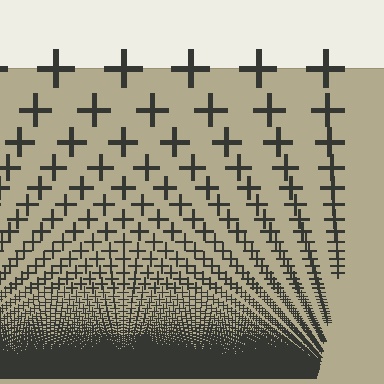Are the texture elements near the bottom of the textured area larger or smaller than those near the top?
Smaller. The gradient is inverted — elements near the bottom are smaller and denser.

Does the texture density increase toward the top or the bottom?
Density increases toward the bottom.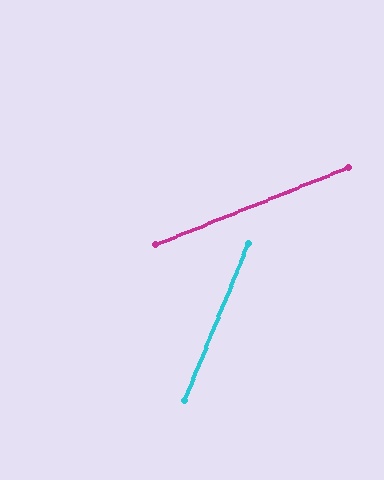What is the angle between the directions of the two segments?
Approximately 46 degrees.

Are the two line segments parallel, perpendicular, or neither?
Neither parallel nor perpendicular — they differ by about 46°.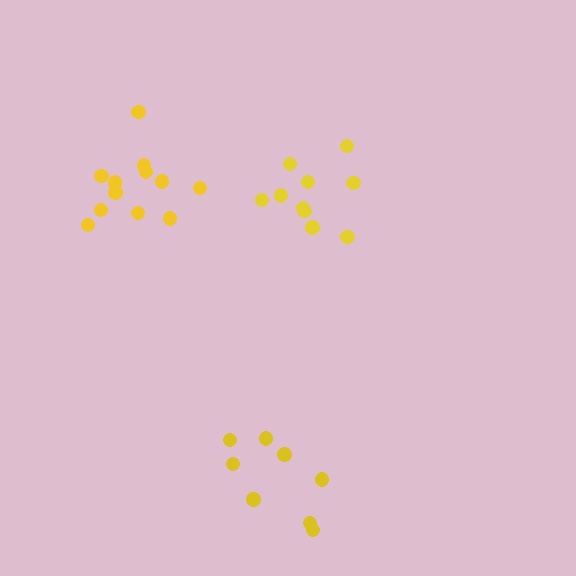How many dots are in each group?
Group 1: 8 dots, Group 2: 10 dots, Group 3: 12 dots (30 total).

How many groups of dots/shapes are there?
There are 3 groups.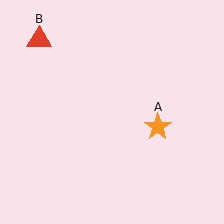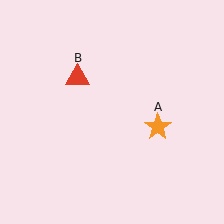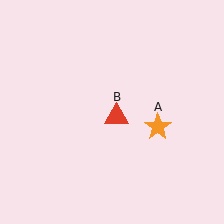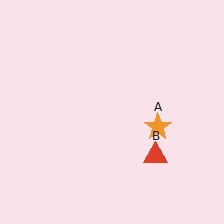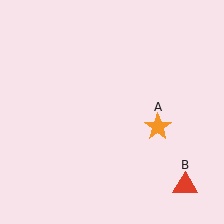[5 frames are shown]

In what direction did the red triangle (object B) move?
The red triangle (object B) moved down and to the right.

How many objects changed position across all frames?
1 object changed position: red triangle (object B).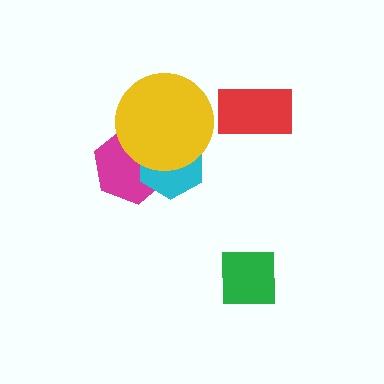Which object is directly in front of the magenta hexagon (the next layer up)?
The cyan hexagon is directly in front of the magenta hexagon.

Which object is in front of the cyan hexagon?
The yellow circle is in front of the cyan hexagon.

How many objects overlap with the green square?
0 objects overlap with the green square.